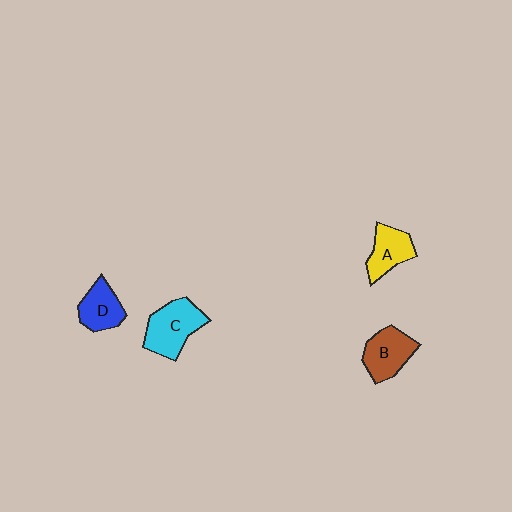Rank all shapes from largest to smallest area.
From largest to smallest: C (cyan), B (brown), A (yellow), D (blue).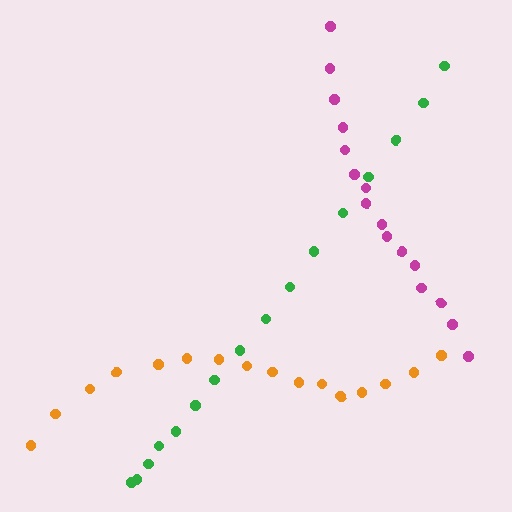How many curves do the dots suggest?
There are 3 distinct paths.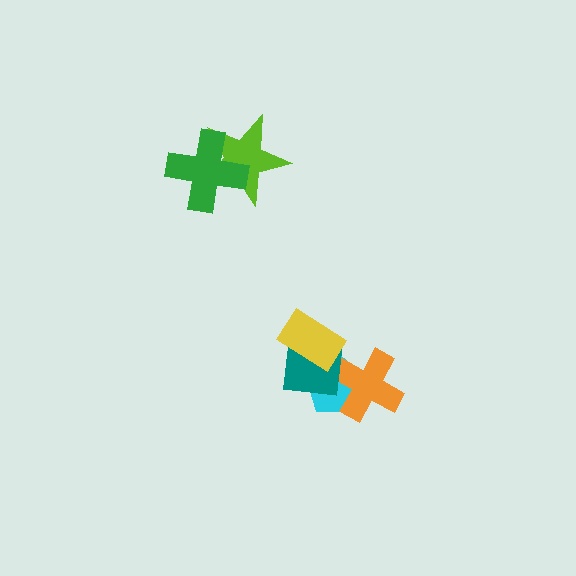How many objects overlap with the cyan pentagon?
3 objects overlap with the cyan pentagon.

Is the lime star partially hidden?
Yes, it is partially covered by another shape.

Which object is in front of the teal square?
The yellow rectangle is in front of the teal square.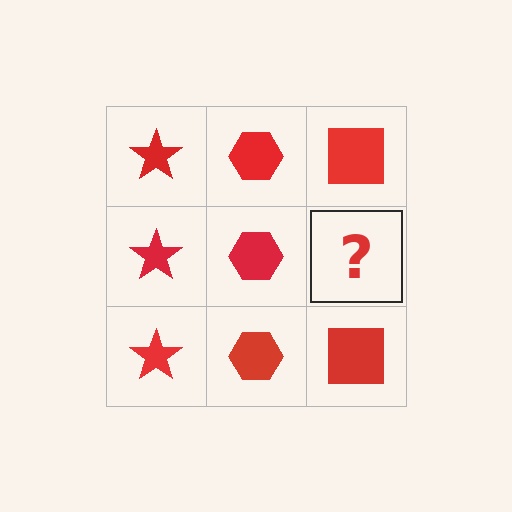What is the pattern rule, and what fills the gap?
The rule is that each column has a consistent shape. The gap should be filled with a red square.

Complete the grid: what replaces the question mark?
The question mark should be replaced with a red square.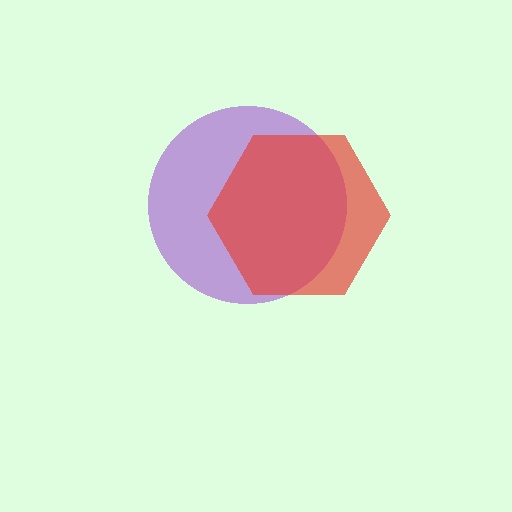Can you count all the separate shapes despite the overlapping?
Yes, there are 2 separate shapes.